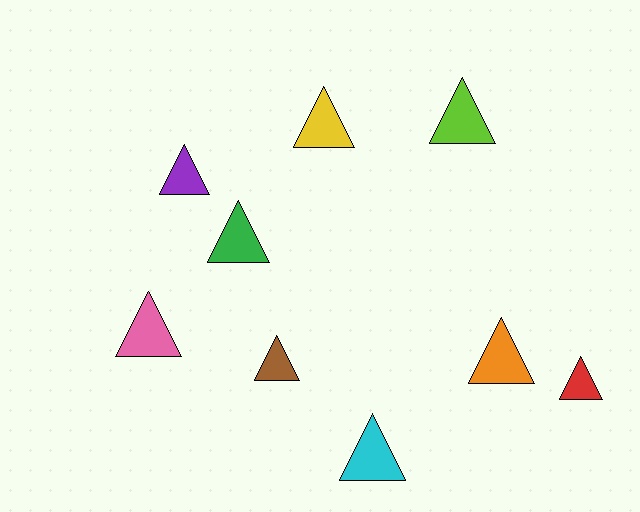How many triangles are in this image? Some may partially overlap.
There are 9 triangles.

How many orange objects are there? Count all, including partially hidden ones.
There is 1 orange object.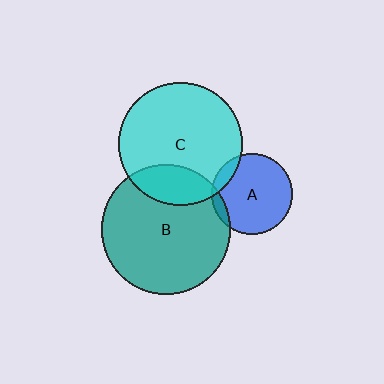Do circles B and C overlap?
Yes.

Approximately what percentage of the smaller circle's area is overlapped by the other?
Approximately 20%.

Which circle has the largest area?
Circle B (teal).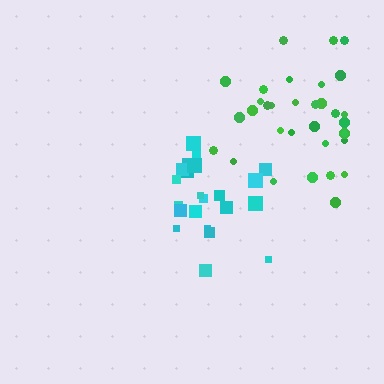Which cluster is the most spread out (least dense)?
Green.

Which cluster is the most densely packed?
Cyan.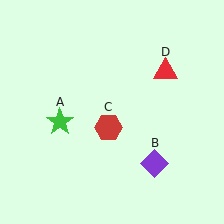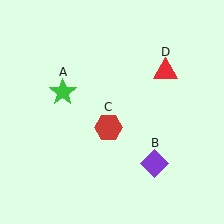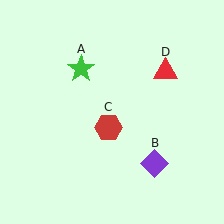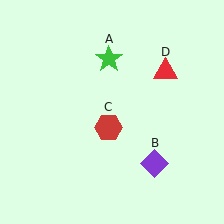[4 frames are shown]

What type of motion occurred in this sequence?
The green star (object A) rotated clockwise around the center of the scene.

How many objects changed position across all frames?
1 object changed position: green star (object A).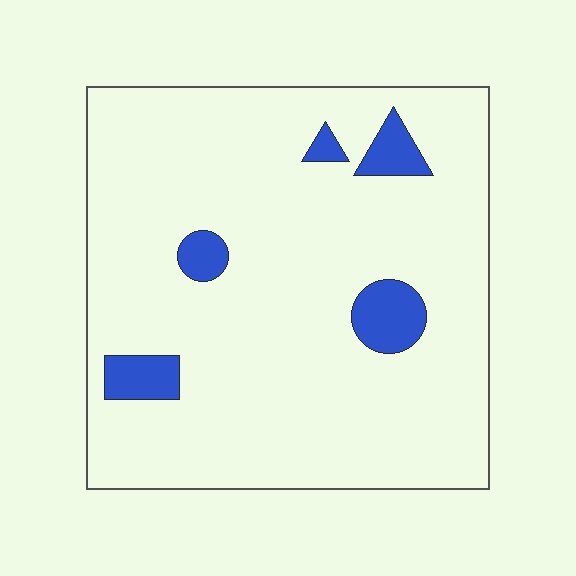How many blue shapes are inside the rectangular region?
5.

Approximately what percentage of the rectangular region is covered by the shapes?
Approximately 10%.